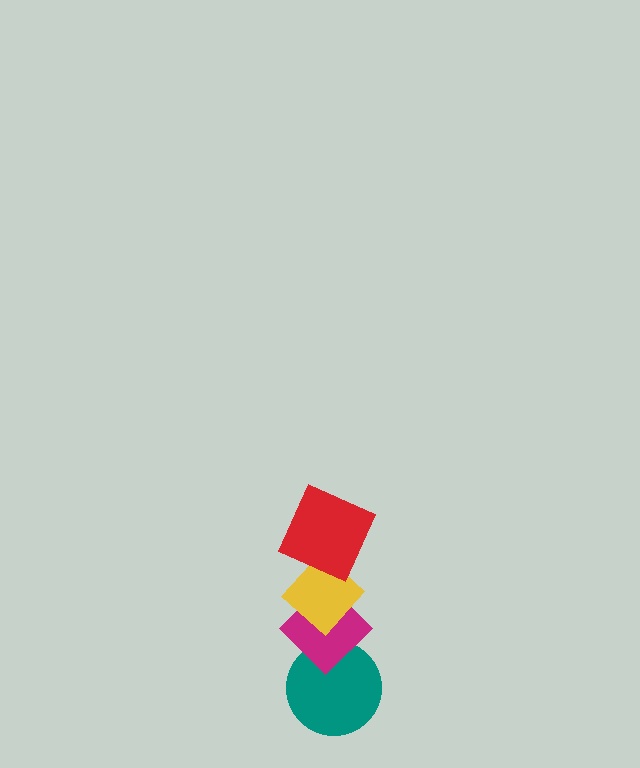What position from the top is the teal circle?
The teal circle is 4th from the top.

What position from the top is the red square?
The red square is 1st from the top.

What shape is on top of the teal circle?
The magenta diamond is on top of the teal circle.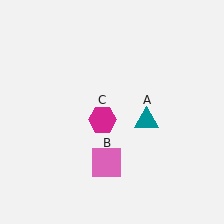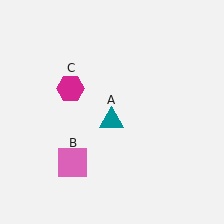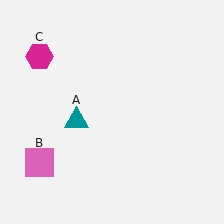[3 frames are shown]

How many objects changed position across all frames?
3 objects changed position: teal triangle (object A), pink square (object B), magenta hexagon (object C).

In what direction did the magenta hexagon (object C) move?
The magenta hexagon (object C) moved up and to the left.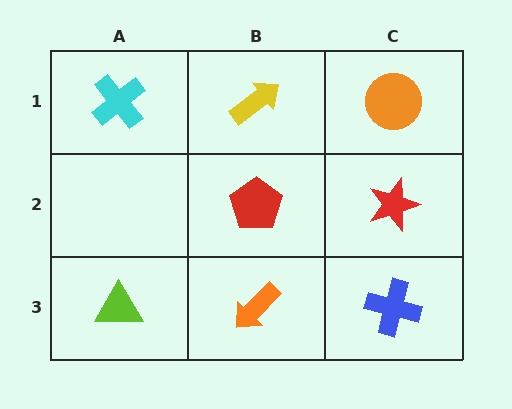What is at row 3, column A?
A lime triangle.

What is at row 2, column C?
A red star.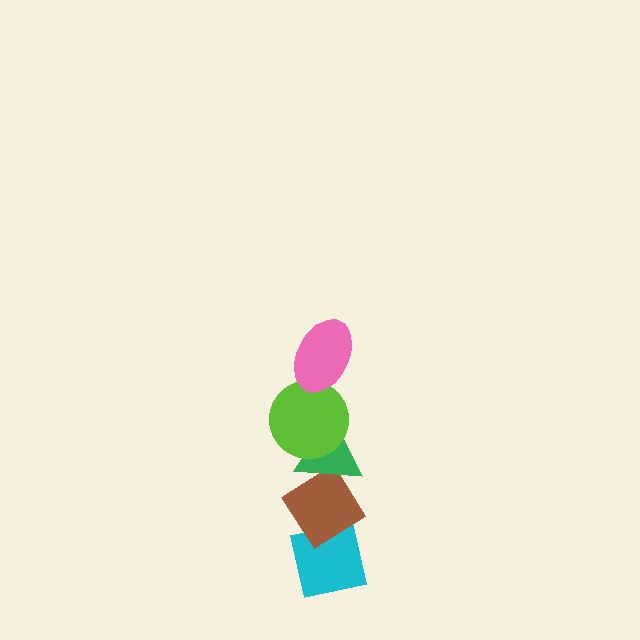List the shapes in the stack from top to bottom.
From top to bottom: the pink ellipse, the lime circle, the green triangle, the brown diamond, the cyan square.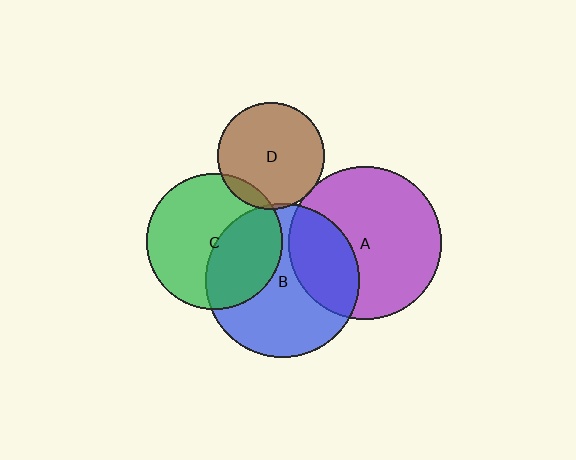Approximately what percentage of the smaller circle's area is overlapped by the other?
Approximately 40%.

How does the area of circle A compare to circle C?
Approximately 1.3 times.